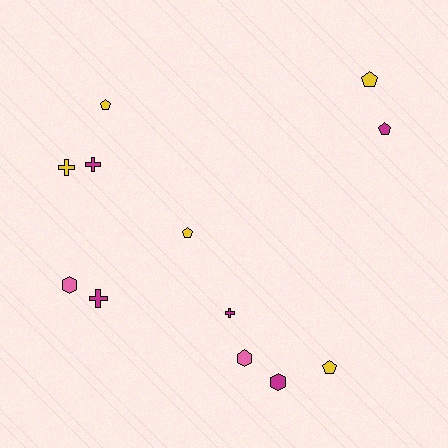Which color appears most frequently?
Magenta, with 5 objects.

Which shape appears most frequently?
Pentagon, with 5 objects.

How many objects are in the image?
There are 12 objects.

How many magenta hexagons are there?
There is 1 magenta hexagon.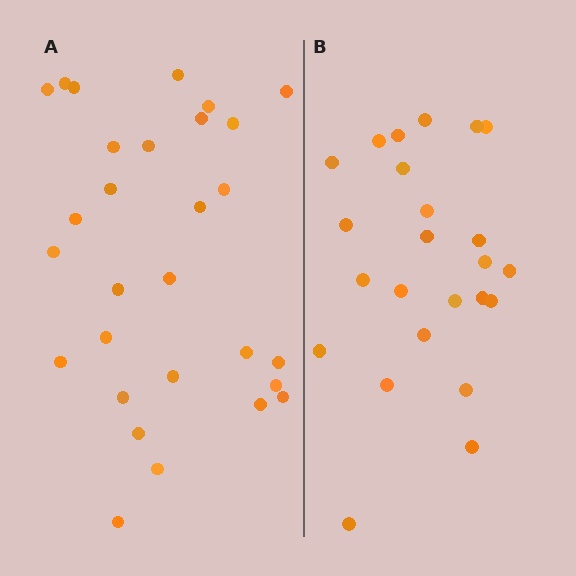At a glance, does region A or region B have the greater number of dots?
Region A (the left region) has more dots.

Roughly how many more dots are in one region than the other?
Region A has about 5 more dots than region B.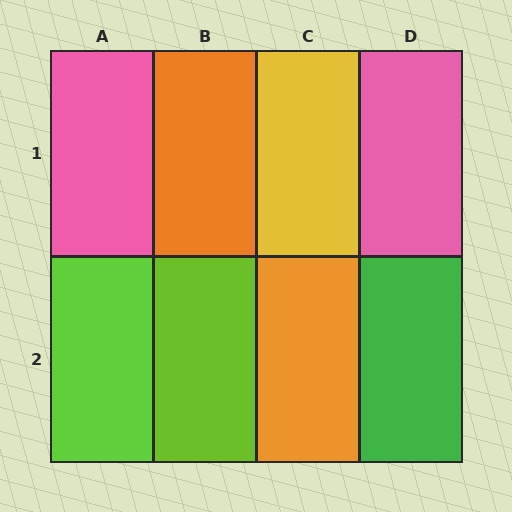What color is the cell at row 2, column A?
Lime.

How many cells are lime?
2 cells are lime.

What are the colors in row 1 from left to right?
Pink, orange, yellow, pink.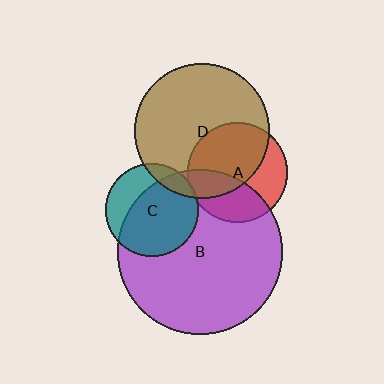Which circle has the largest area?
Circle B (purple).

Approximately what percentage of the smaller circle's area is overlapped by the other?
Approximately 15%.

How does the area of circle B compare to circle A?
Approximately 2.7 times.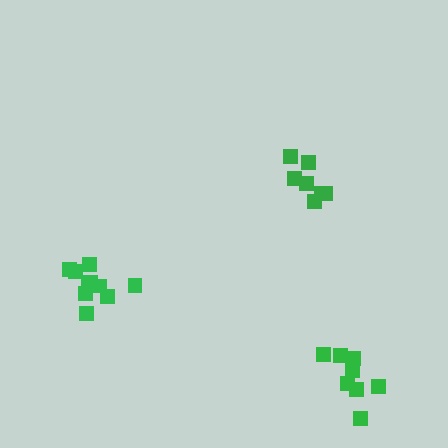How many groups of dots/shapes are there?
There are 3 groups.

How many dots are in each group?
Group 1: 7 dots, Group 2: 8 dots, Group 3: 10 dots (25 total).